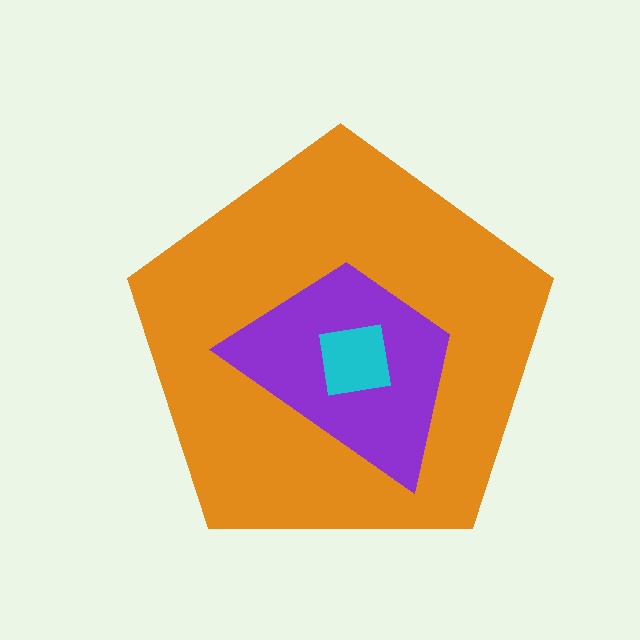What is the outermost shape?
The orange pentagon.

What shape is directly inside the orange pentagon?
The purple trapezoid.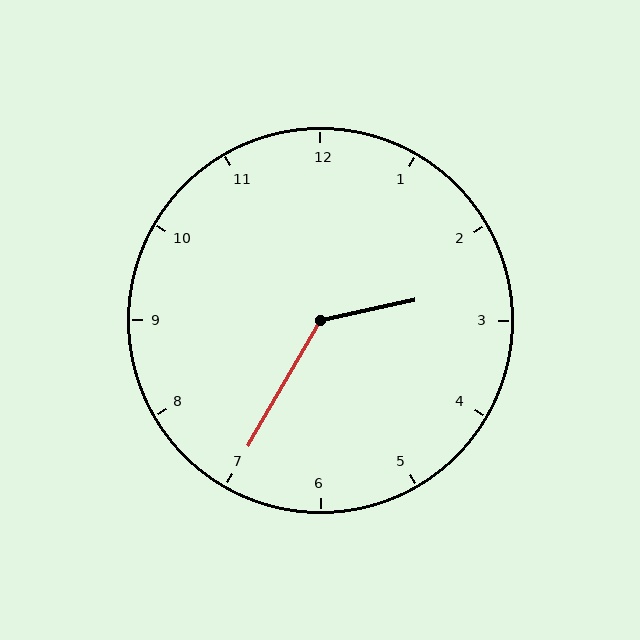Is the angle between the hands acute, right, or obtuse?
It is obtuse.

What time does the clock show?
2:35.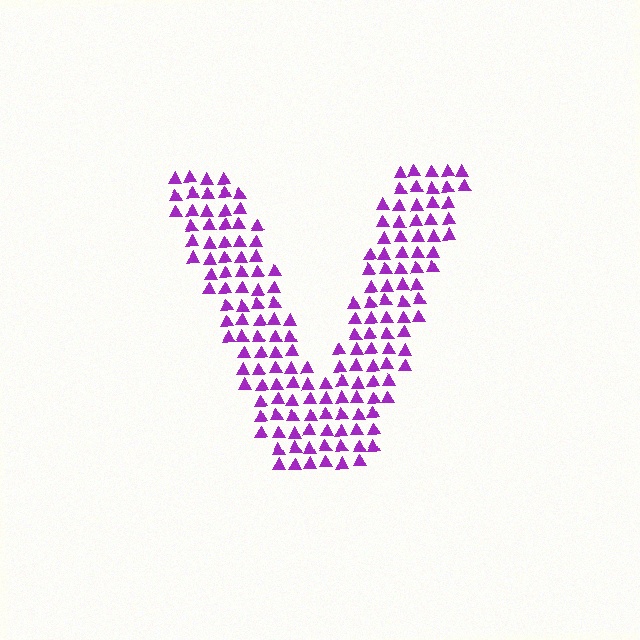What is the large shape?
The large shape is the letter V.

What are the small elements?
The small elements are triangles.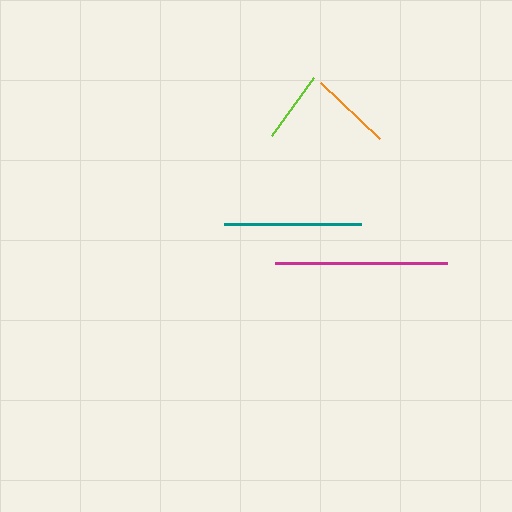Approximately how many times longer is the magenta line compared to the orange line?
The magenta line is approximately 2.1 times the length of the orange line.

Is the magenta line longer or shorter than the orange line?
The magenta line is longer than the orange line.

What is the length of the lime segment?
The lime segment is approximately 71 pixels long.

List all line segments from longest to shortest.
From longest to shortest: magenta, teal, orange, lime.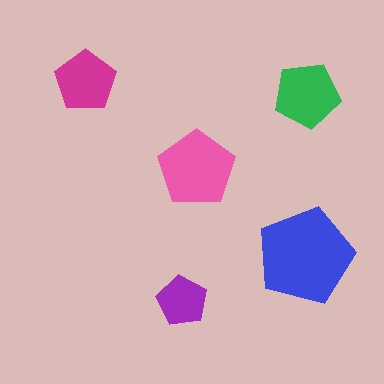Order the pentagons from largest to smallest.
the blue one, the pink one, the green one, the magenta one, the purple one.